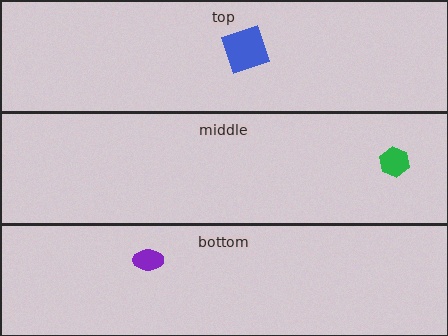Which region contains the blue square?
The top region.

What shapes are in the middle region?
The green hexagon.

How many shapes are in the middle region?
1.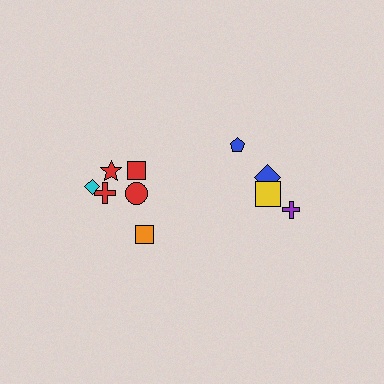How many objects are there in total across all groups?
There are 10 objects.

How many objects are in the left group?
There are 6 objects.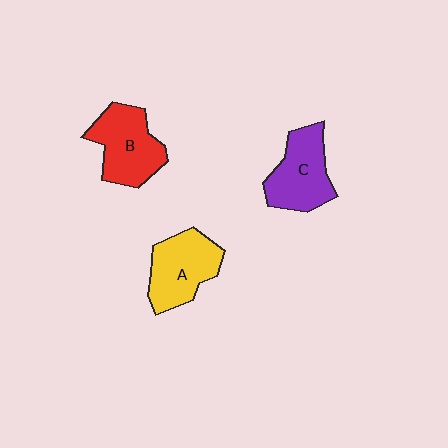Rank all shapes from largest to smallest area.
From largest to smallest: B (red), A (yellow), C (purple).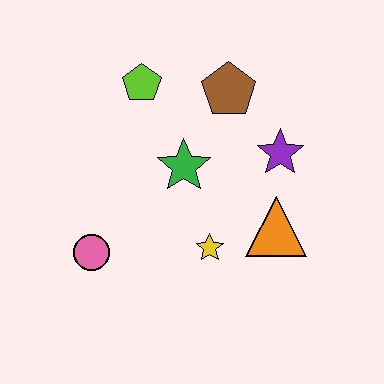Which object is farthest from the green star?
The pink circle is farthest from the green star.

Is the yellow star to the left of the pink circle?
No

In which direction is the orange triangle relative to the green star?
The orange triangle is to the right of the green star.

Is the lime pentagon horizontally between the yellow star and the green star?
No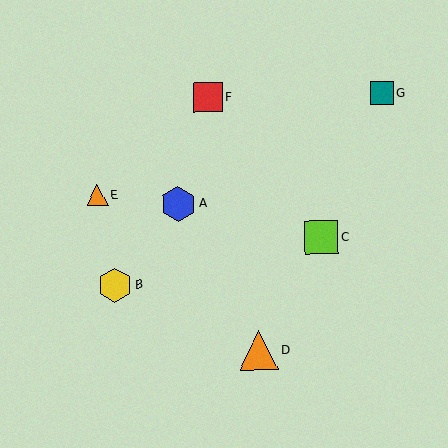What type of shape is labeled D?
Shape D is an orange triangle.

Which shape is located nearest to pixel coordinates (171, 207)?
The blue hexagon (labeled A) at (178, 204) is nearest to that location.